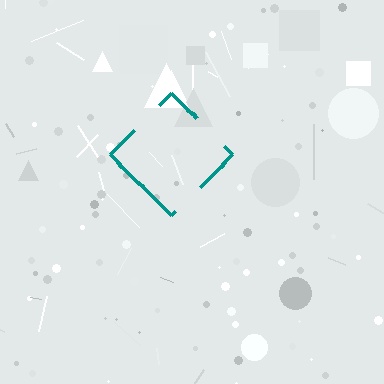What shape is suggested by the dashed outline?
The dashed outline suggests a diamond.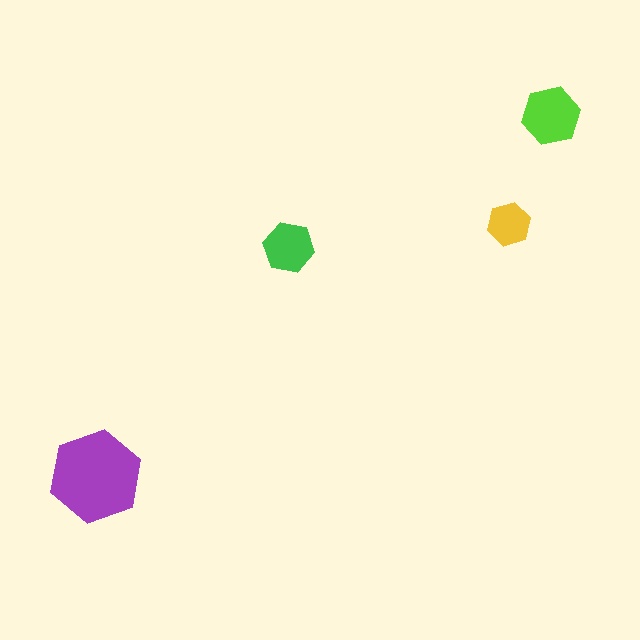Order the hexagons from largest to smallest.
the purple one, the lime one, the green one, the yellow one.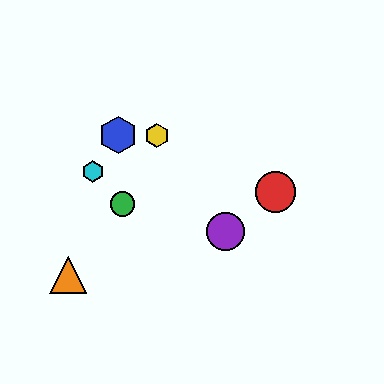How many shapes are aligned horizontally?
2 shapes (the blue hexagon, the yellow hexagon) are aligned horizontally.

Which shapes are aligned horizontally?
The blue hexagon, the yellow hexagon are aligned horizontally.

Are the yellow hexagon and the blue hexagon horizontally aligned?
Yes, both are at y≈135.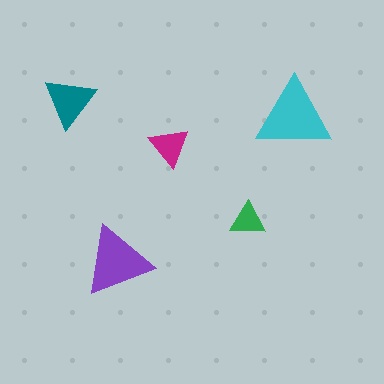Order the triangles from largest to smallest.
the cyan one, the purple one, the teal one, the magenta one, the green one.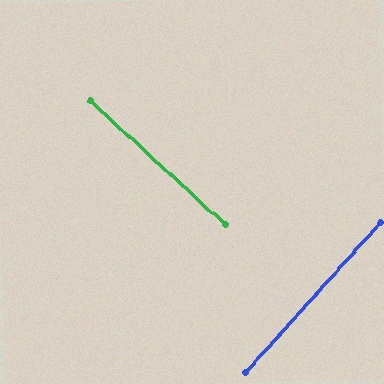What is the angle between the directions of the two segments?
Approximately 89 degrees.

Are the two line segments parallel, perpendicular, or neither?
Perpendicular — they meet at approximately 89°.